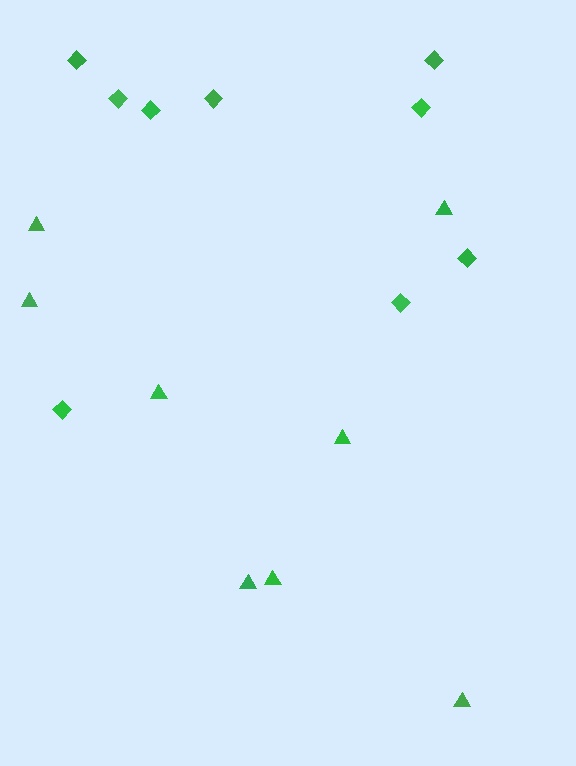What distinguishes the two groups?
There are 2 groups: one group of diamonds (9) and one group of triangles (8).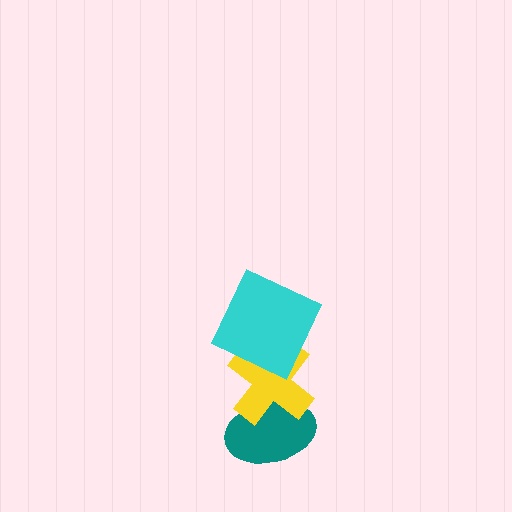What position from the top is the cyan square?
The cyan square is 1st from the top.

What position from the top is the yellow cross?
The yellow cross is 2nd from the top.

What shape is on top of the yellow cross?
The cyan square is on top of the yellow cross.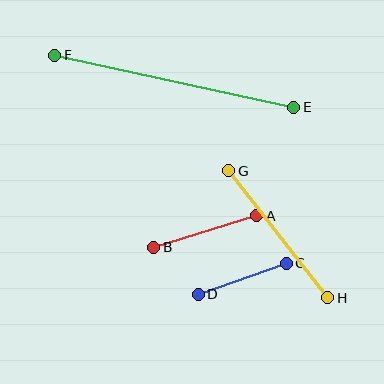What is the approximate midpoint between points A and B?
The midpoint is at approximately (205, 232) pixels.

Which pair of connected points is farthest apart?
Points E and F are farthest apart.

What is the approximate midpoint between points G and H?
The midpoint is at approximately (278, 234) pixels.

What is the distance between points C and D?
The distance is approximately 93 pixels.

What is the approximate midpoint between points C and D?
The midpoint is at approximately (242, 279) pixels.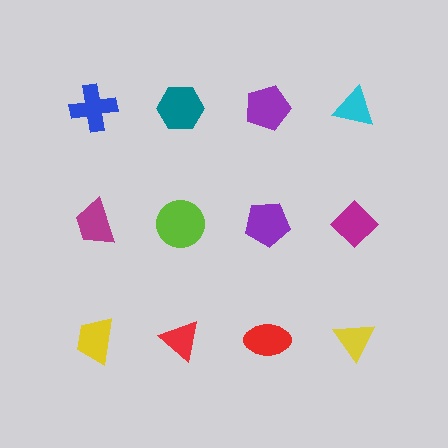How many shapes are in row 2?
4 shapes.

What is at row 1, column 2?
A teal hexagon.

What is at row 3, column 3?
A red ellipse.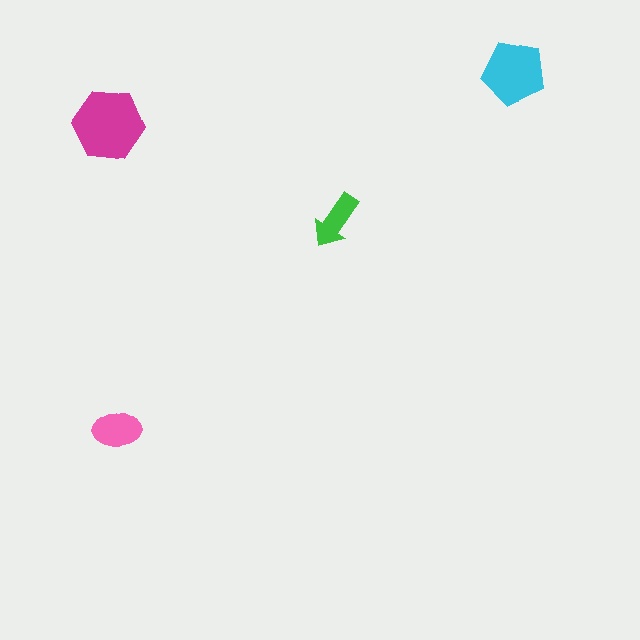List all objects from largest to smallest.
The magenta hexagon, the cyan pentagon, the pink ellipse, the green arrow.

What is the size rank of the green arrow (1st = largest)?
4th.